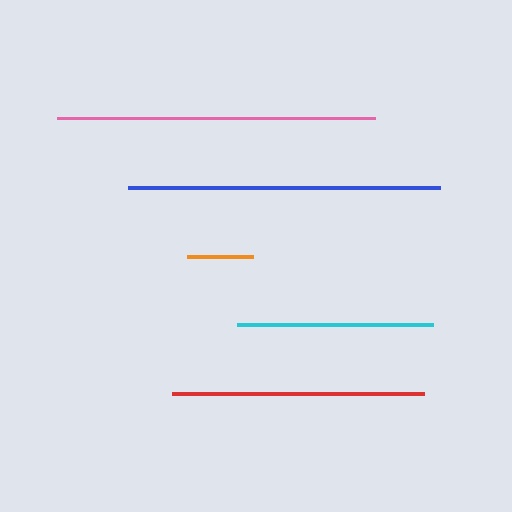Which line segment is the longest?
The pink line is the longest at approximately 318 pixels.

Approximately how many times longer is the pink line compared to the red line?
The pink line is approximately 1.3 times the length of the red line.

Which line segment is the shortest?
The orange line is the shortest at approximately 66 pixels.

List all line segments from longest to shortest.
From longest to shortest: pink, blue, red, cyan, orange.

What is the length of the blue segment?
The blue segment is approximately 312 pixels long.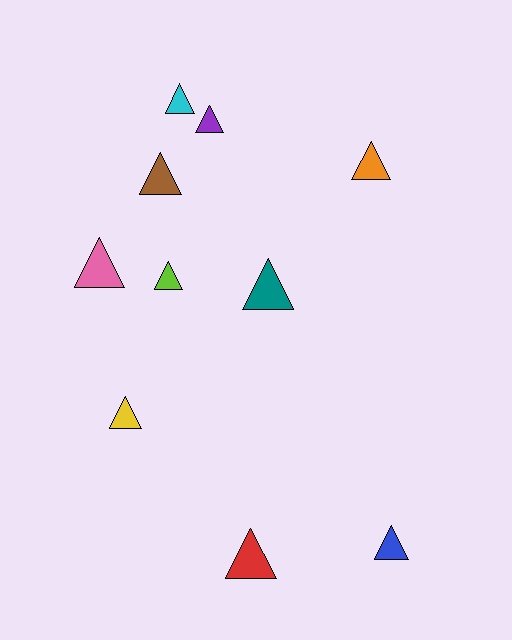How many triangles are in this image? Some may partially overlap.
There are 10 triangles.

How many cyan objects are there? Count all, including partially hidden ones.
There is 1 cyan object.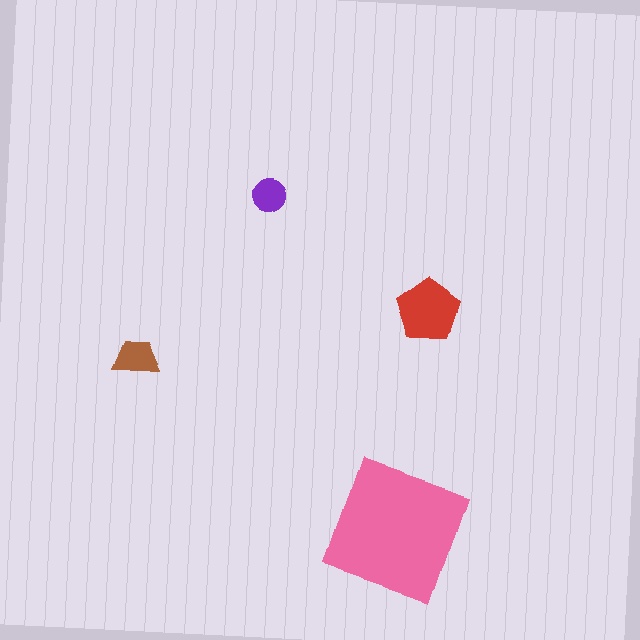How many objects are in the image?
There are 4 objects in the image.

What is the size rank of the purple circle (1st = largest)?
4th.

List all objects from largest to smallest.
The pink square, the red pentagon, the brown trapezoid, the purple circle.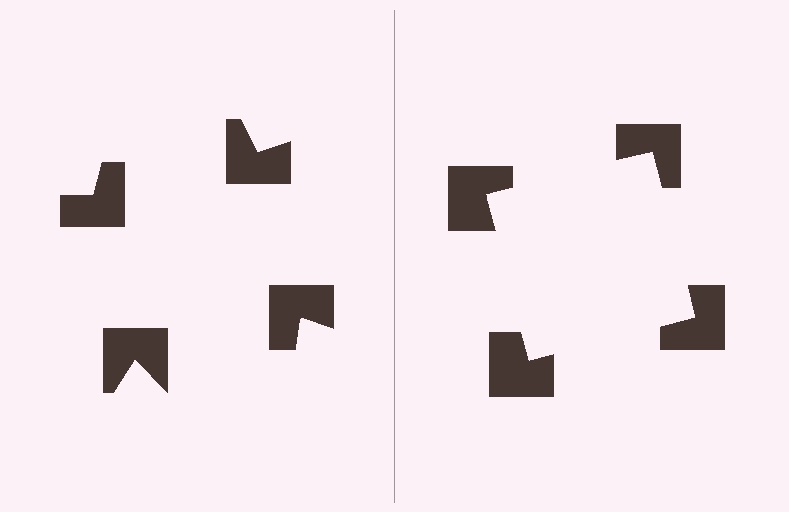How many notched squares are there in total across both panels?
8 — 4 on each side.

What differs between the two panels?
The notched squares are positioned identically on both sides; only the wedge orientations differ. On the right they align to a square; on the left they are misaligned.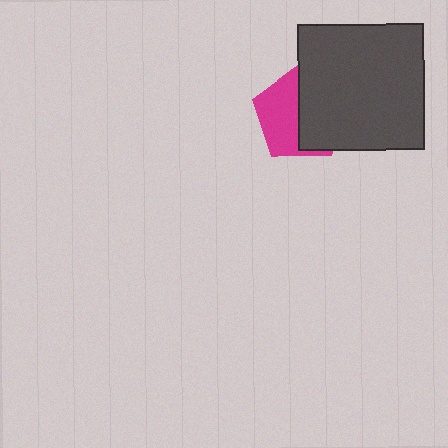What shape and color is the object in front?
The object in front is a dark gray square.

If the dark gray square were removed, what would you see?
You would see the complete magenta pentagon.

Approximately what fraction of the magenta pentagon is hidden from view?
Roughly 51% of the magenta pentagon is hidden behind the dark gray square.